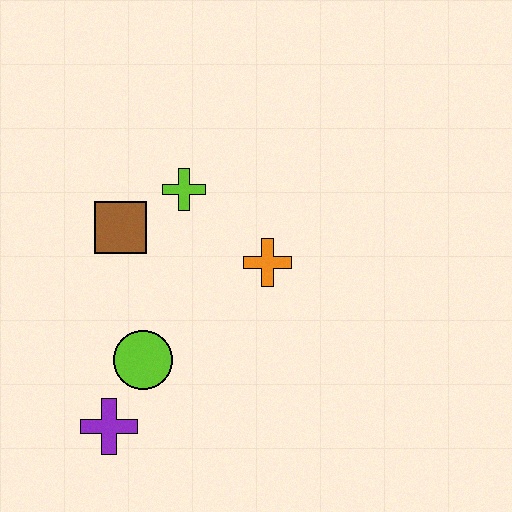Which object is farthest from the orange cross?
The purple cross is farthest from the orange cross.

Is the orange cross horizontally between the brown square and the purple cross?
No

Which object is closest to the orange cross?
The lime cross is closest to the orange cross.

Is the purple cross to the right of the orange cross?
No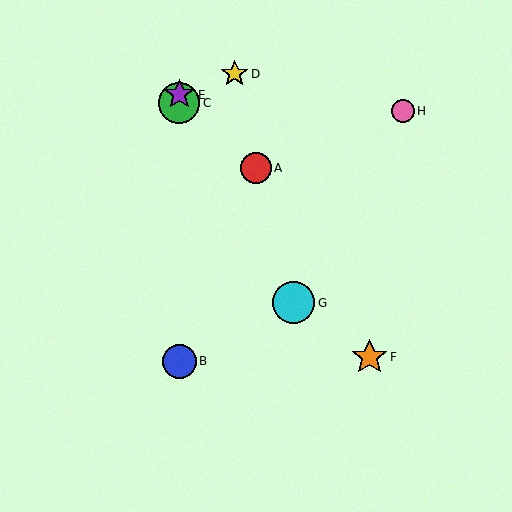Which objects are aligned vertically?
Objects B, C, E are aligned vertically.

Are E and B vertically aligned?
Yes, both are at x≈179.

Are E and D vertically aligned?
No, E is at x≈179 and D is at x≈235.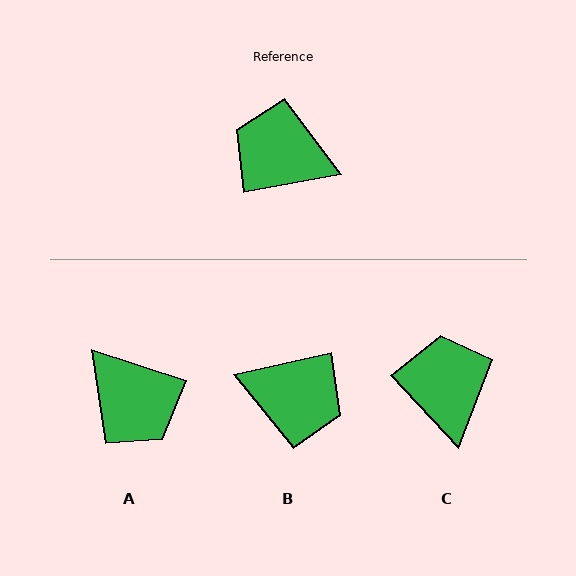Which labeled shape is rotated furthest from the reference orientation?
B, about 178 degrees away.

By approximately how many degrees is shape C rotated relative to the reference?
Approximately 58 degrees clockwise.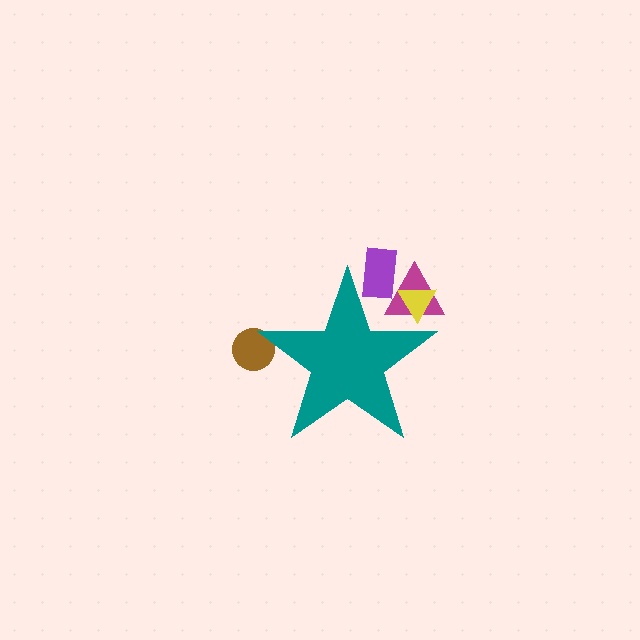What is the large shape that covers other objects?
A teal star.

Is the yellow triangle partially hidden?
Yes, the yellow triangle is partially hidden behind the teal star.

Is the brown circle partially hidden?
Yes, the brown circle is partially hidden behind the teal star.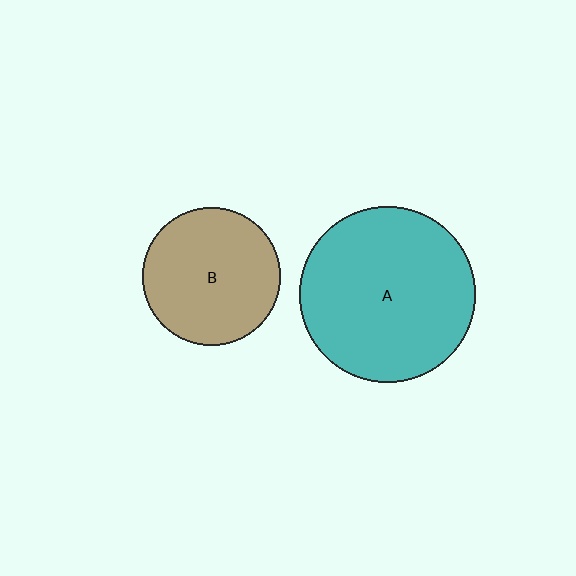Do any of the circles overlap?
No, none of the circles overlap.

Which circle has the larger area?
Circle A (teal).